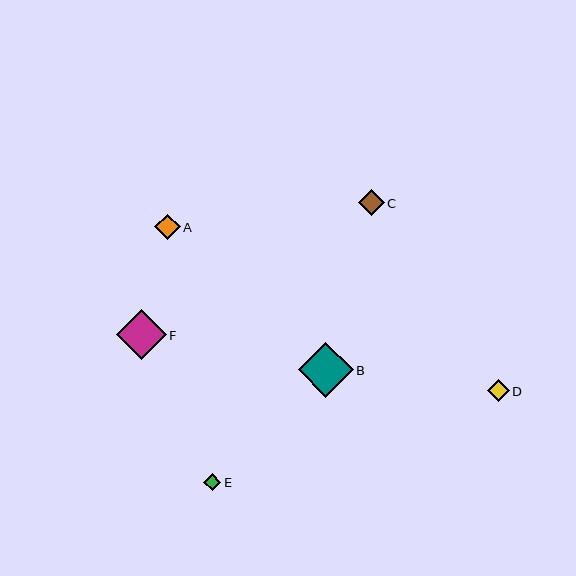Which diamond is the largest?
Diamond B is the largest with a size of approximately 55 pixels.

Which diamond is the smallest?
Diamond E is the smallest with a size of approximately 17 pixels.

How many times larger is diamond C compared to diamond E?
Diamond C is approximately 1.5 times the size of diamond E.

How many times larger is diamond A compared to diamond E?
Diamond A is approximately 1.5 times the size of diamond E.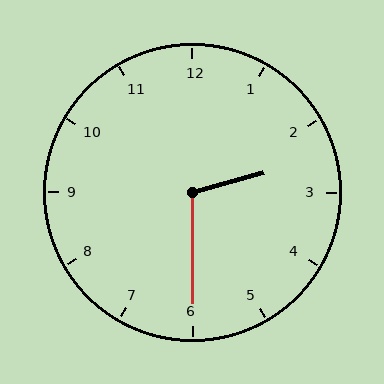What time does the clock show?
2:30.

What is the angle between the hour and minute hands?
Approximately 105 degrees.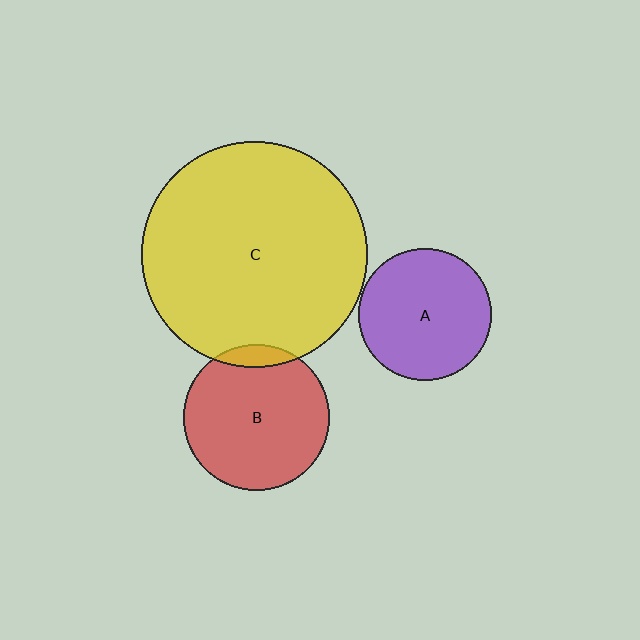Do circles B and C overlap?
Yes.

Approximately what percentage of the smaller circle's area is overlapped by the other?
Approximately 10%.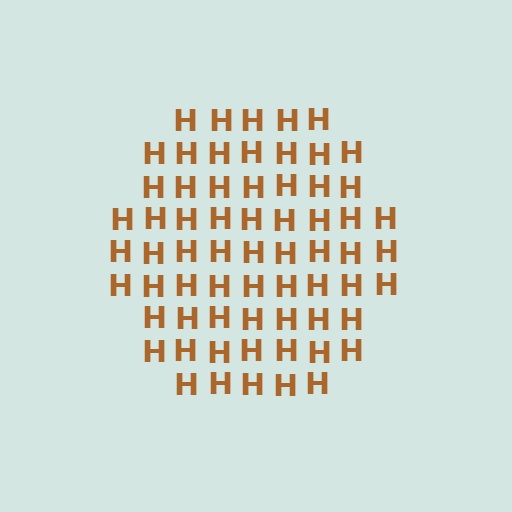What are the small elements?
The small elements are letter H's.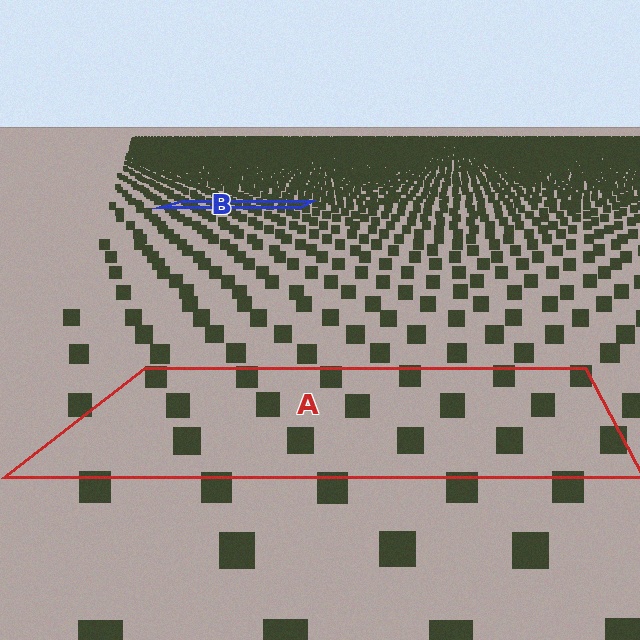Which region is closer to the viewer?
Region A is closer. The texture elements there are larger and more spread out.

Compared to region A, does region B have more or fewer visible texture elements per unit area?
Region B has more texture elements per unit area — they are packed more densely because it is farther away.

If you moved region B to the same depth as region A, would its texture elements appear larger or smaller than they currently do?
They would appear larger. At a closer depth, the same texture elements are projected at a bigger on-screen size.